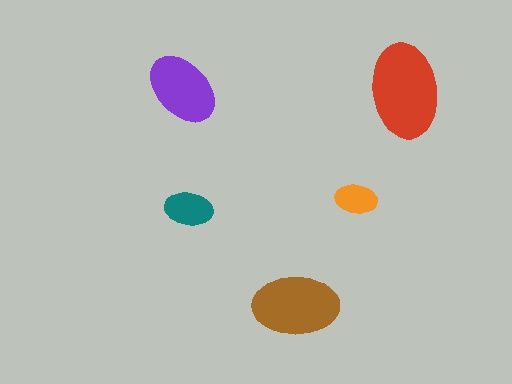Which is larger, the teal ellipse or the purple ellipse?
The purple one.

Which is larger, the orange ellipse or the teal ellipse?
The teal one.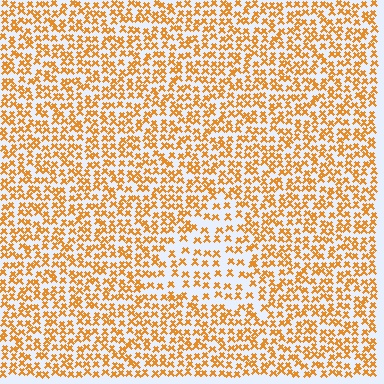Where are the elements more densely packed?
The elements are more densely packed outside the triangle boundary.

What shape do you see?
I see a triangle.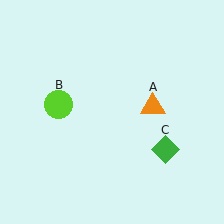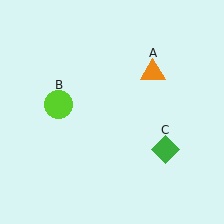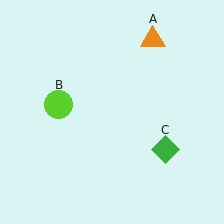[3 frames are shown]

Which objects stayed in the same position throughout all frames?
Lime circle (object B) and green diamond (object C) remained stationary.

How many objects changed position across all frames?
1 object changed position: orange triangle (object A).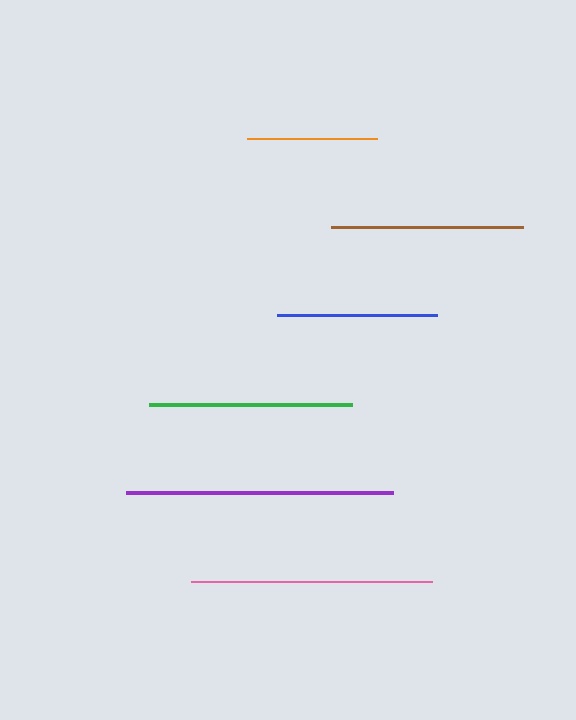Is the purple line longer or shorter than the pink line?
The purple line is longer than the pink line.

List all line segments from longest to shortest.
From longest to shortest: purple, pink, green, brown, blue, orange.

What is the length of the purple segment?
The purple segment is approximately 266 pixels long.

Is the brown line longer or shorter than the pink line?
The pink line is longer than the brown line.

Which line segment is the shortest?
The orange line is the shortest at approximately 130 pixels.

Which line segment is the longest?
The purple line is the longest at approximately 266 pixels.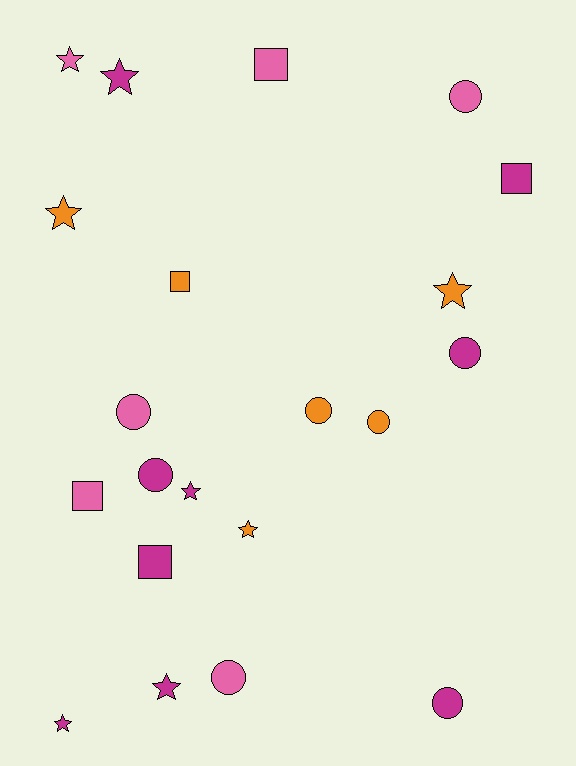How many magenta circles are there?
There are 3 magenta circles.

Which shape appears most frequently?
Circle, with 8 objects.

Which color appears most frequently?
Magenta, with 9 objects.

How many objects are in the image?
There are 21 objects.